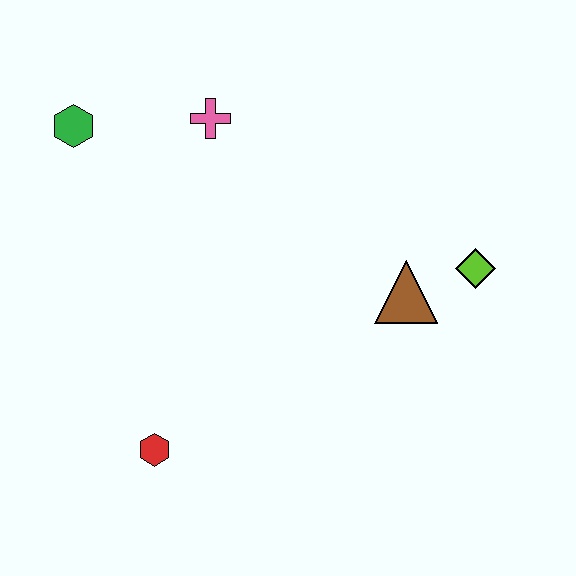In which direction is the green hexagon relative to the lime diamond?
The green hexagon is to the left of the lime diamond.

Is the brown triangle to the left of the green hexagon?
No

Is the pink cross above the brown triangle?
Yes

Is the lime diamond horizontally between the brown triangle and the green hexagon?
No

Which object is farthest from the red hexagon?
The lime diamond is farthest from the red hexagon.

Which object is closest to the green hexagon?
The pink cross is closest to the green hexagon.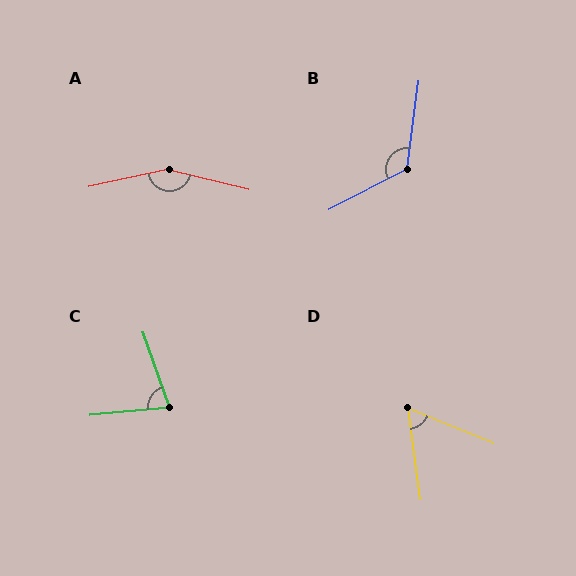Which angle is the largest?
A, at approximately 154 degrees.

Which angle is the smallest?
D, at approximately 60 degrees.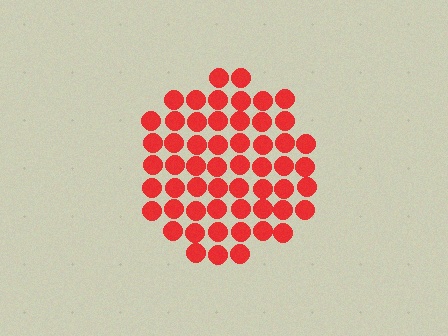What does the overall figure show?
The overall figure shows a circle.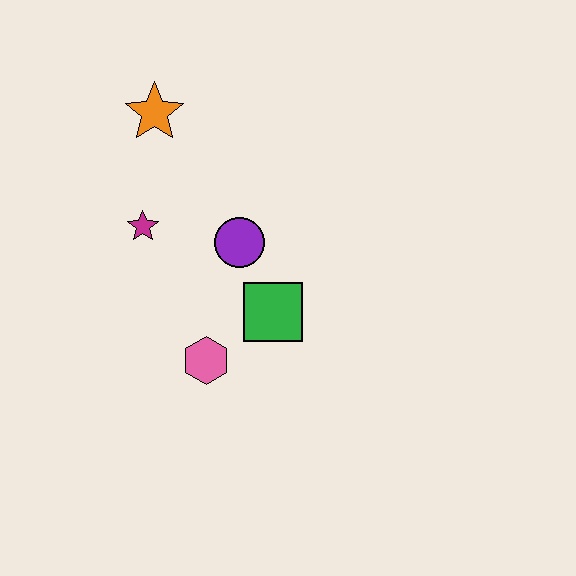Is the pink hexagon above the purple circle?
No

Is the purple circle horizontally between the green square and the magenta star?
Yes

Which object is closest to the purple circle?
The green square is closest to the purple circle.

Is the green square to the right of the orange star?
Yes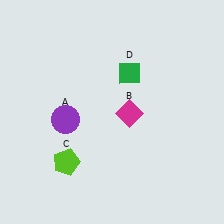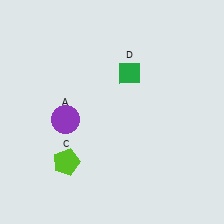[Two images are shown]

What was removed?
The magenta diamond (B) was removed in Image 2.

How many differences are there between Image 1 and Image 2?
There is 1 difference between the two images.